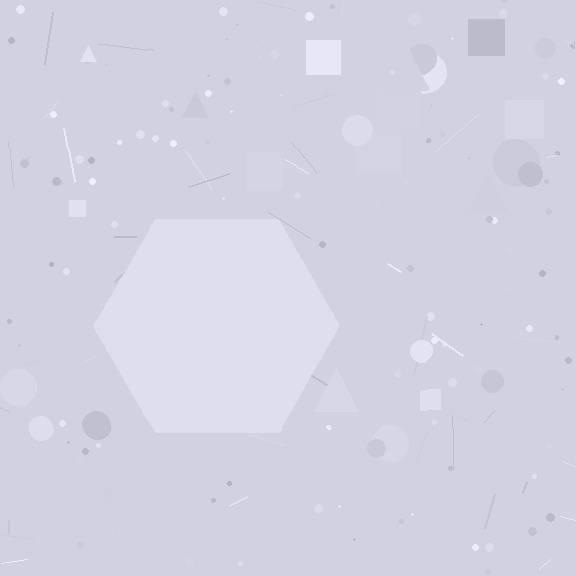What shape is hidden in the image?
A hexagon is hidden in the image.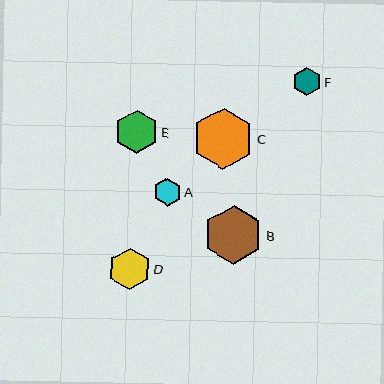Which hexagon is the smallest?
Hexagon A is the smallest with a size of approximately 28 pixels.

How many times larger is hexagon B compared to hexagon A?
Hexagon B is approximately 2.1 times the size of hexagon A.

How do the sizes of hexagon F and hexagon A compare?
Hexagon F and hexagon A are approximately the same size.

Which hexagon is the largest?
Hexagon C is the largest with a size of approximately 62 pixels.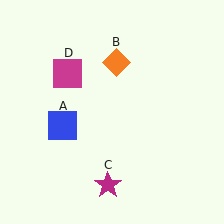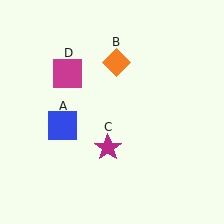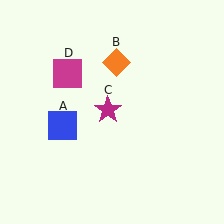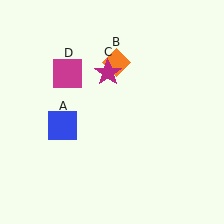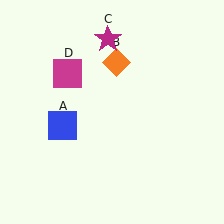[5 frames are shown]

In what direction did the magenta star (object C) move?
The magenta star (object C) moved up.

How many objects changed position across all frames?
1 object changed position: magenta star (object C).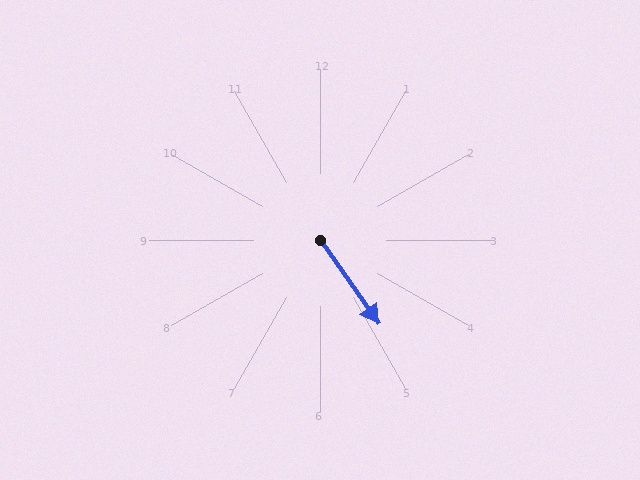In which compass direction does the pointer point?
Southeast.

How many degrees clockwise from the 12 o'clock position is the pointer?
Approximately 145 degrees.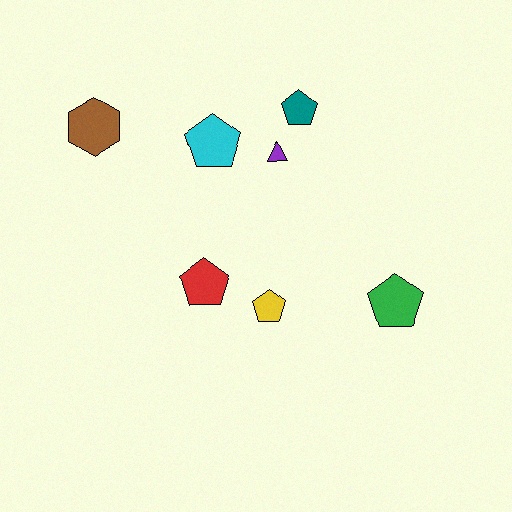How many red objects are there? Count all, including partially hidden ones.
There is 1 red object.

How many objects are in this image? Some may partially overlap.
There are 7 objects.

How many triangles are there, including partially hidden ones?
There is 1 triangle.